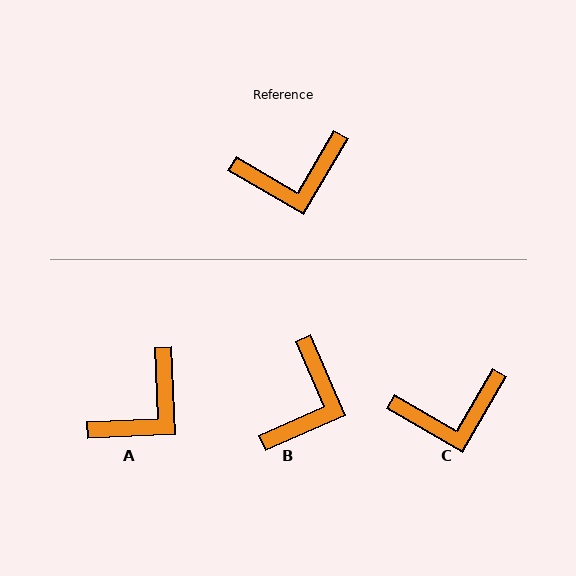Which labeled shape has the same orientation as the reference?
C.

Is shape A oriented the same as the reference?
No, it is off by about 32 degrees.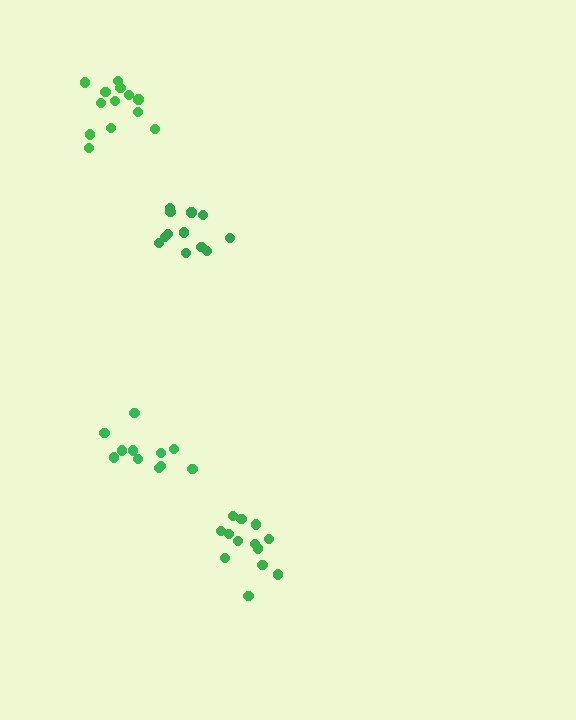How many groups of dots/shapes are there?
There are 4 groups.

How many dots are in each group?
Group 1: 13 dots, Group 2: 13 dots, Group 3: 11 dots, Group 4: 13 dots (50 total).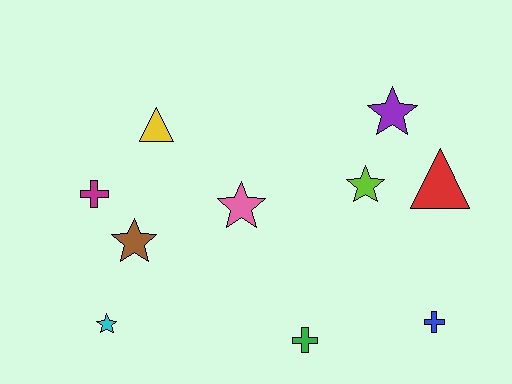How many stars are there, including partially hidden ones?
There are 5 stars.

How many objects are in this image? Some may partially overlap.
There are 10 objects.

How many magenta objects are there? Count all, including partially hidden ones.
There is 1 magenta object.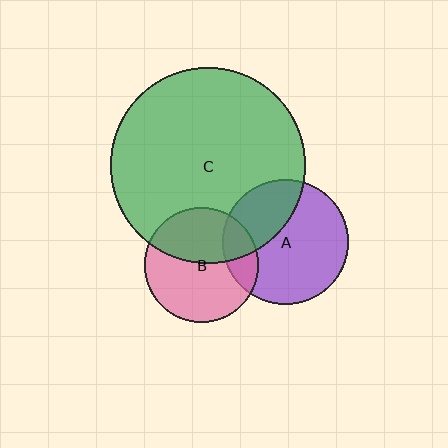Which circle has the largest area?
Circle C (green).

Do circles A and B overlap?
Yes.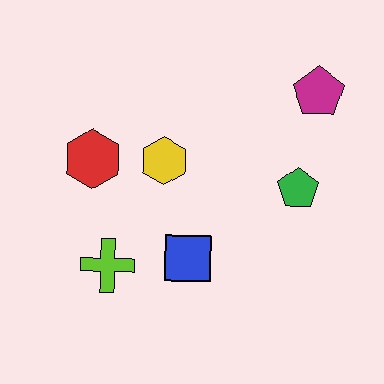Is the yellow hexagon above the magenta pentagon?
No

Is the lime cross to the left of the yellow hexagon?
Yes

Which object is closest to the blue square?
The lime cross is closest to the blue square.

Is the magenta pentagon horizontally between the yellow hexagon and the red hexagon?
No